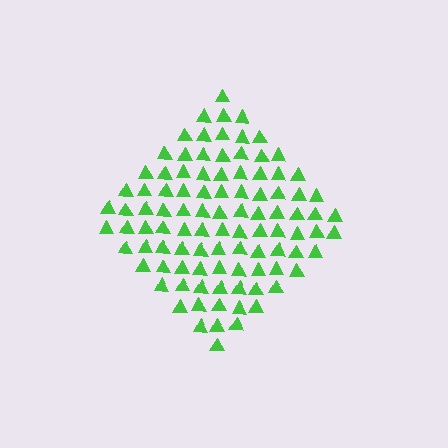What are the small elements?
The small elements are triangles.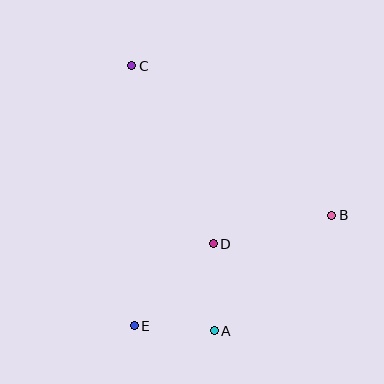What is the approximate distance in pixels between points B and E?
The distance between B and E is approximately 226 pixels.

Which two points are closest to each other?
Points A and E are closest to each other.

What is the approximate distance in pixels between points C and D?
The distance between C and D is approximately 196 pixels.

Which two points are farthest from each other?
Points A and C are farthest from each other.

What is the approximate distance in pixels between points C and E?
The distance between C and E is approximately 260 pixels.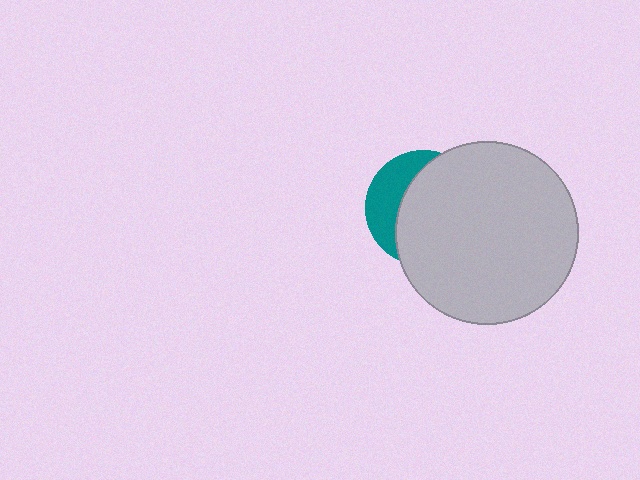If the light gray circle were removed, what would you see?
You would see the complete teal circle.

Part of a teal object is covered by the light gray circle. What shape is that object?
It is a circle.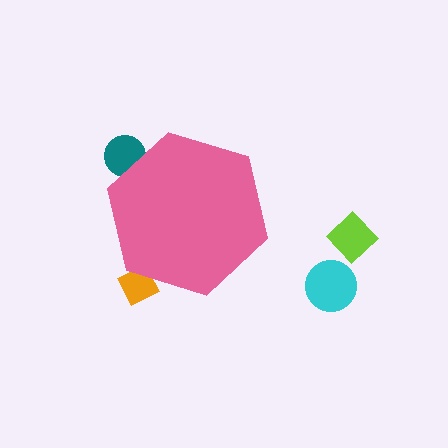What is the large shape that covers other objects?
A pink hexagon.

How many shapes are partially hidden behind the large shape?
2 shapes are partially hidden.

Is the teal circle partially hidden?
Yes, the teal circle is partially hidden behind the pink hexagon.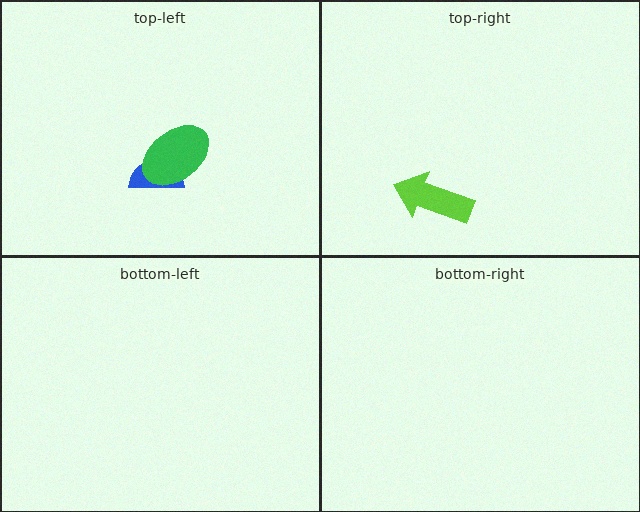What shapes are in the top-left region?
The blue semicircle, the green ellipse.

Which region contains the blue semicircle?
The top-left region.